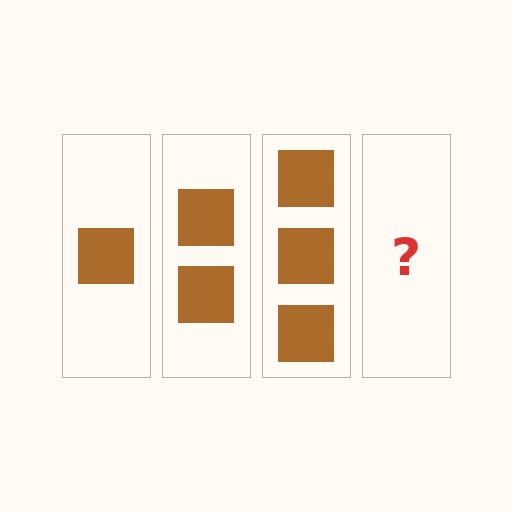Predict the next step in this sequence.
The next step is 4 squares.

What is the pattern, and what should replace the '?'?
The pattern is that each step adds one more square. The '?' should be 4 squares.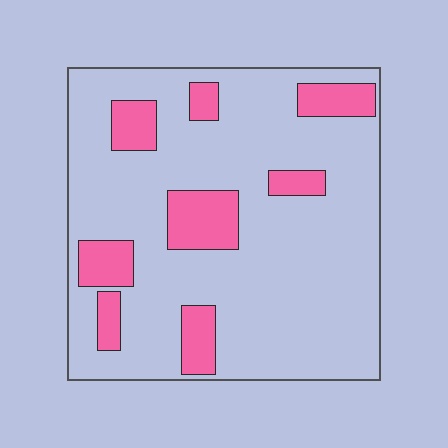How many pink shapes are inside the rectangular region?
8.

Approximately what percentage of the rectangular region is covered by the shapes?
Approximately 20%.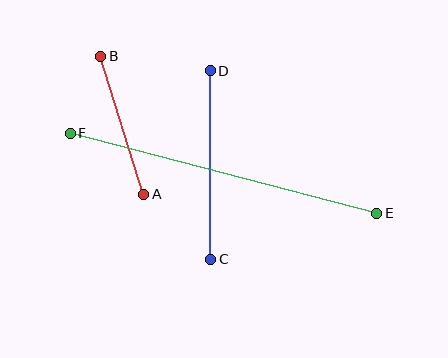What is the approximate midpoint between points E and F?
The midpoint is at approximately (224, 173) pixels.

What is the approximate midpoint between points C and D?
The midpoint is at approximately (211, 165) pixels.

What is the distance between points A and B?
The distance is approximately 145 pixels.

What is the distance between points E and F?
The distance is approximately 316 pixels.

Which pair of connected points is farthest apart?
Points E and F are farthest apart.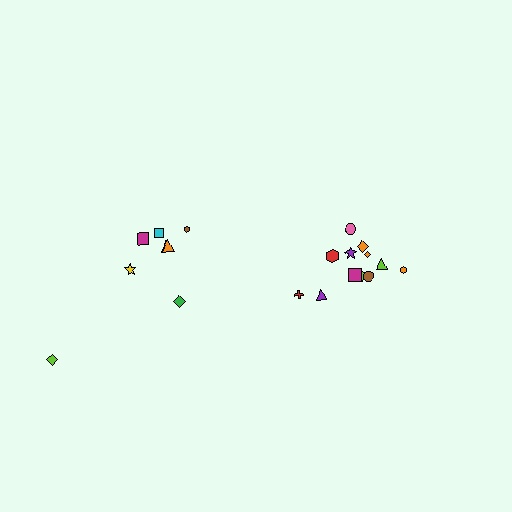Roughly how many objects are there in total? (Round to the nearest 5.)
Roughly 20 objects in total.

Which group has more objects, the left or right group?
The right group.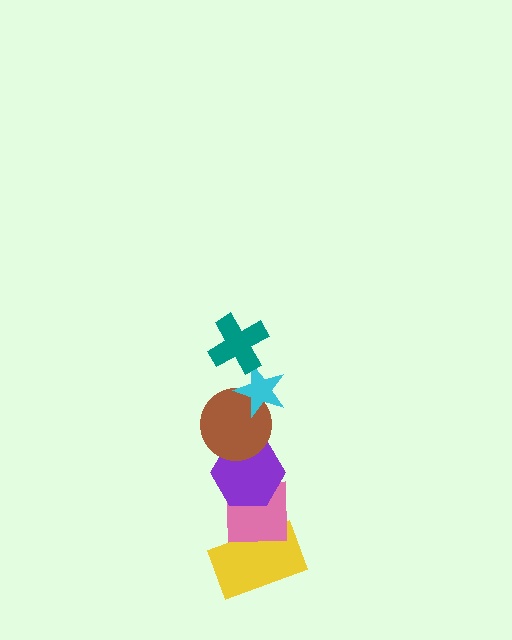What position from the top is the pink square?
The pink square is 5th from the top.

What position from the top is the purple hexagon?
The purple hexagon is 4th from the top.